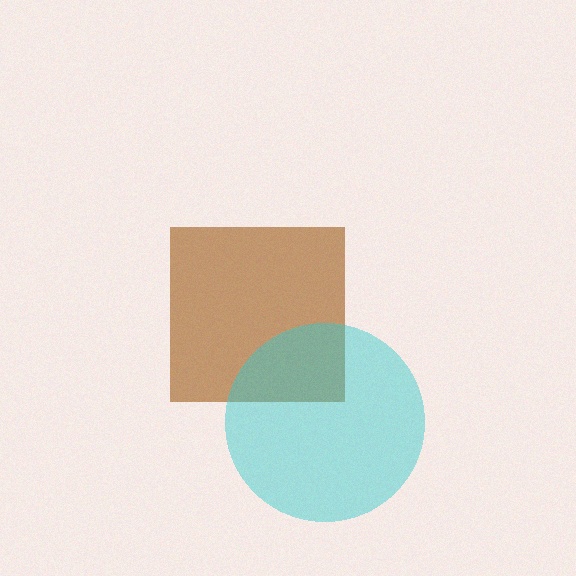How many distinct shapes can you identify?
There are 2 distinct shapes: a brown square, a cyan circle.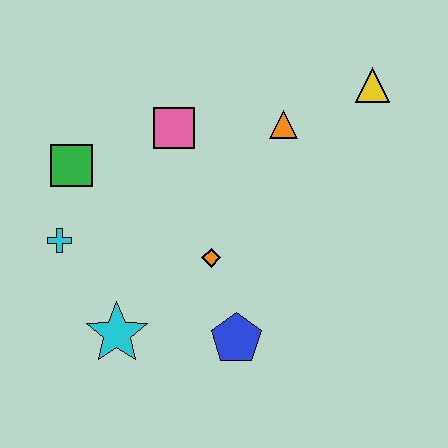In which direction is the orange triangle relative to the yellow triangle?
The orange triangle is to the left of the yellow triangle.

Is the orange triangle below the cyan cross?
No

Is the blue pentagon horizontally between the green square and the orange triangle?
Yes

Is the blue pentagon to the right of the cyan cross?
Yes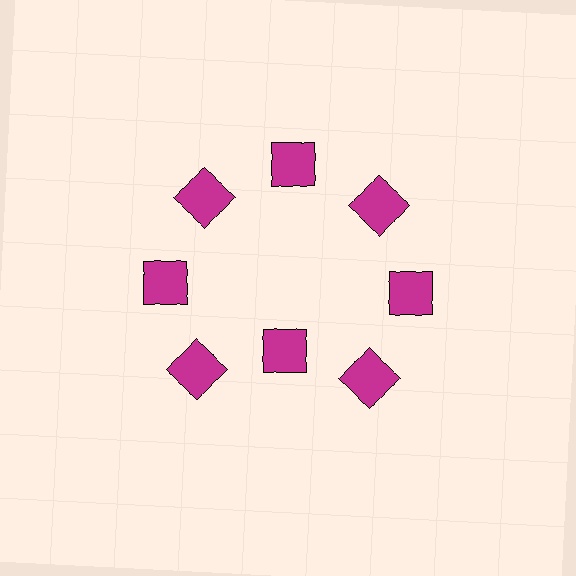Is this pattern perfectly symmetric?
No. The 8 magenta squares are arranged in a ring, but one element near the 6 o'clock position is pulled inward toward the center, breaking the 8-fold rotational symmetry.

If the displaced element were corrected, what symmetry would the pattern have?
It would have 8-fold rotational symmetry — the pattern would map onto itself every 45 degrees.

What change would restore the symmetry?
The symmetry would be restored by moving it outward, back onto the ring so that all 8 squares sit at equal angles and equal distance from the center.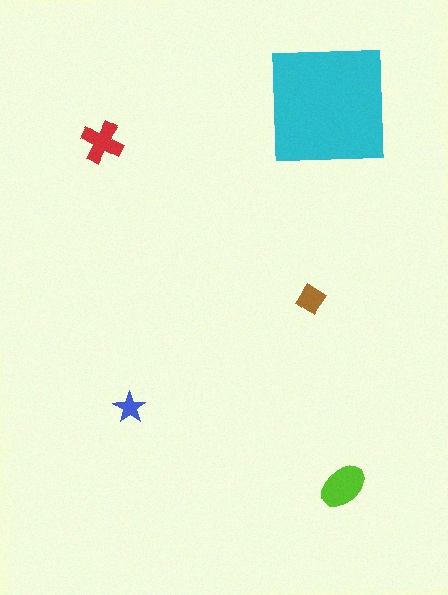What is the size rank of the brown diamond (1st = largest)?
4th.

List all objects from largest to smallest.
The cyan square, the lime ellipse, the red cross, the brown diamond, the blue star.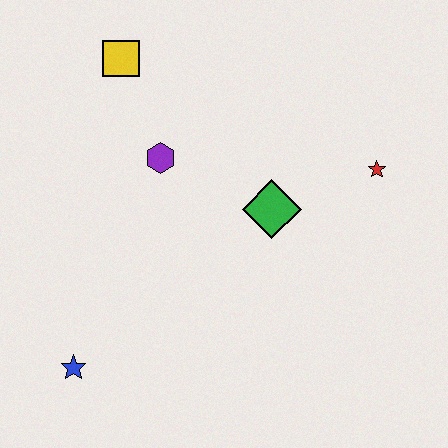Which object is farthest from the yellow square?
The blue star is farthest from the yellow square.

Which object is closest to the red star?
The green diamond is closest to the red star.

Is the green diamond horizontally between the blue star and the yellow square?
No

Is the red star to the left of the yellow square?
No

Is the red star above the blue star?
Yes